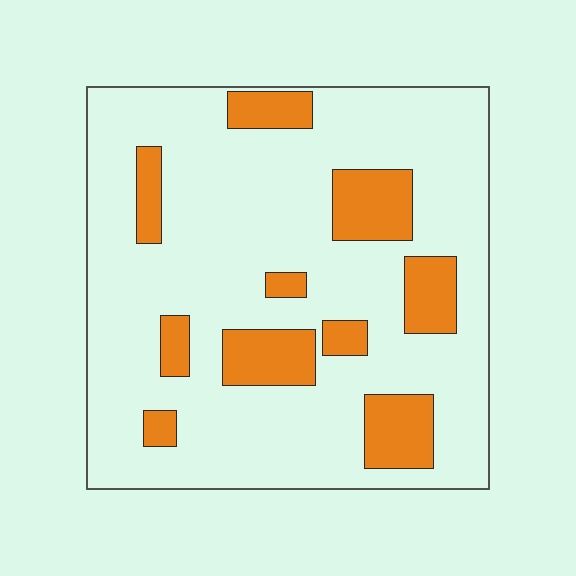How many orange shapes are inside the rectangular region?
10.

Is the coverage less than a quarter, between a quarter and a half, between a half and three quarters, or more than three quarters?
Less than a quarter.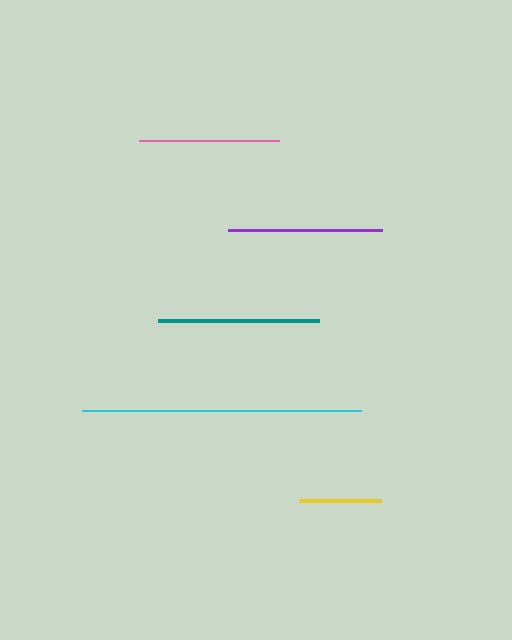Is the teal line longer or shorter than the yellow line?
The teal line is longer than the yellow line.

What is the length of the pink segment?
The pink segment is approximately 139 pixels long.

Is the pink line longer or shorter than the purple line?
The purple line is longer than the pink line.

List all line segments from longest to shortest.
From longest to shortest: cyan, teal, purple, pink, yellow.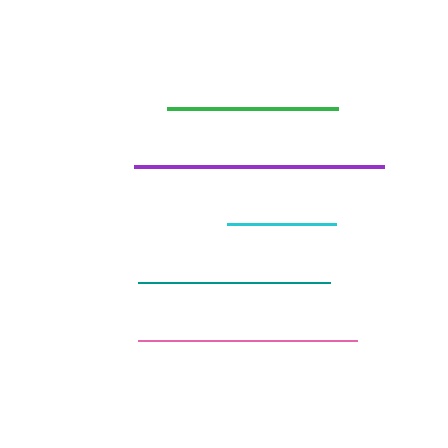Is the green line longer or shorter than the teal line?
The teal line is longer than the green line.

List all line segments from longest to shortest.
From longest to shortest: purple, pink, teal, green, cyan.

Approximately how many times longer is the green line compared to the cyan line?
The green line is approximately 1.6 times the length of the cyan line.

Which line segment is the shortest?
The cyan line is the shortest at approximately 110 pixels.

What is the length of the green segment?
The green segment is approximately 171 pixels long.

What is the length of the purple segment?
The purple segment is approximately 250 pixels long.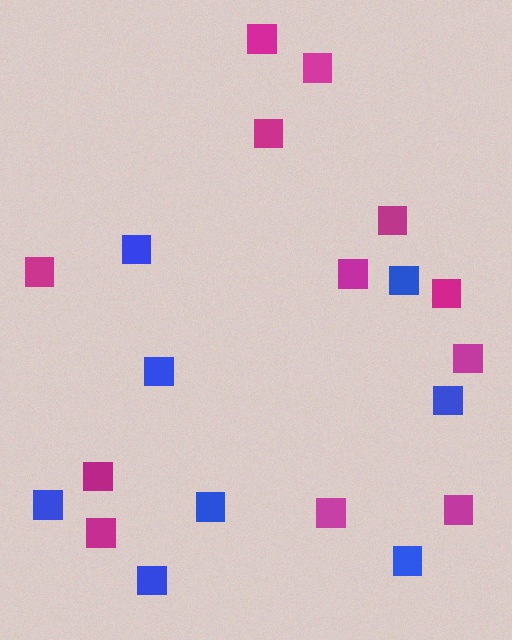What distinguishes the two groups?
There are 2 groups: one group of blue squares (8) and one group of magenta squares (12).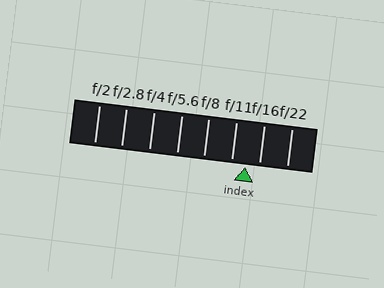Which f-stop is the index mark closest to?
The index mark is closest to f/16.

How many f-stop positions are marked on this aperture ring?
There are 8 f-stop positions marked.